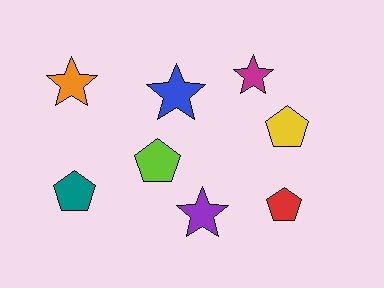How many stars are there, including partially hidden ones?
There are 4 stars.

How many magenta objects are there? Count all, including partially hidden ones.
There is 1 magenta object.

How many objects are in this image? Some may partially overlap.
There are 8 objects.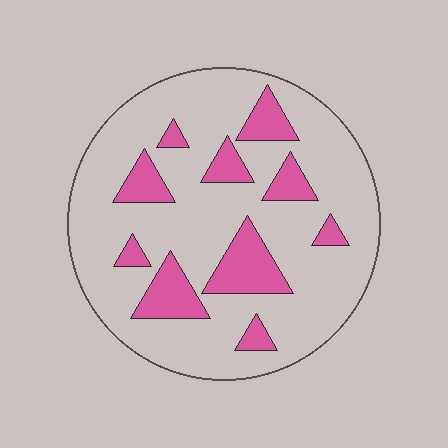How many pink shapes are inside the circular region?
10.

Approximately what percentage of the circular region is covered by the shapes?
Approximately 20%.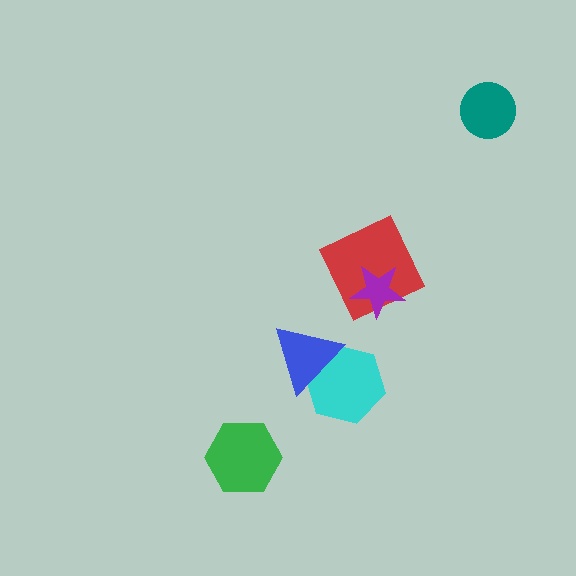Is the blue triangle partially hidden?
No, no other shape covers it.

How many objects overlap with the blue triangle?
1 object overlaps with the blue triangle.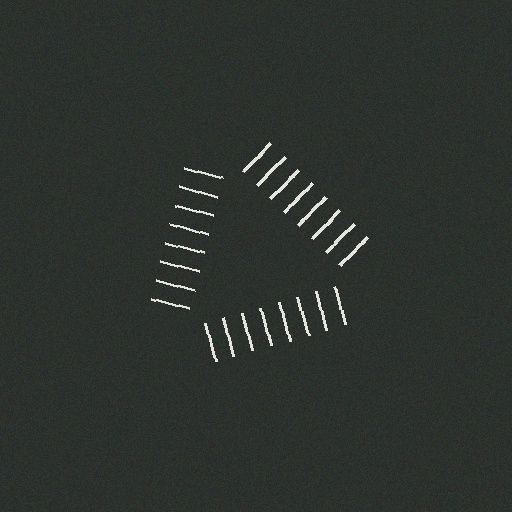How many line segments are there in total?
24 — 8 along each of the 3 edges.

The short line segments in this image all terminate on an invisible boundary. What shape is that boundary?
An illusory triangle — the line segments terminate on its edges but no continuous stroke is drawn.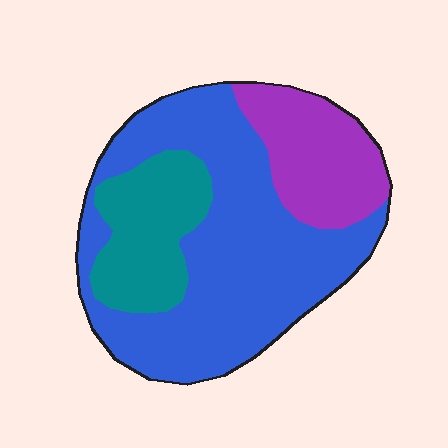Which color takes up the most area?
Blue, at roughly 60%.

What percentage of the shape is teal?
Teal covers roughly 20% of the shape.